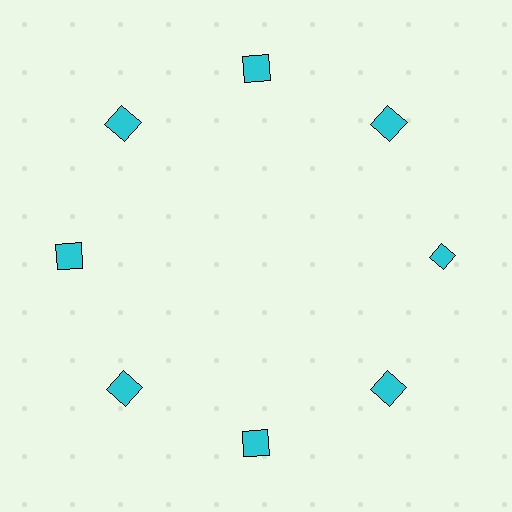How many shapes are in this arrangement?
There are 8 shapes arranged in a ring pattern.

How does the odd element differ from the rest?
It has a different shape: diamond instead of square.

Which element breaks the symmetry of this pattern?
The cyan diamond at roughly the 3 o'clock position breaks the symmetry. All other shapes are cyan squares.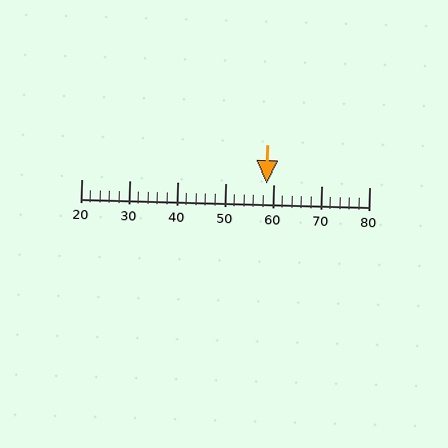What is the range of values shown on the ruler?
The ruler shows values from 20 to 80.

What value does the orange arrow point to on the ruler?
The orange arrow points to approximately 59.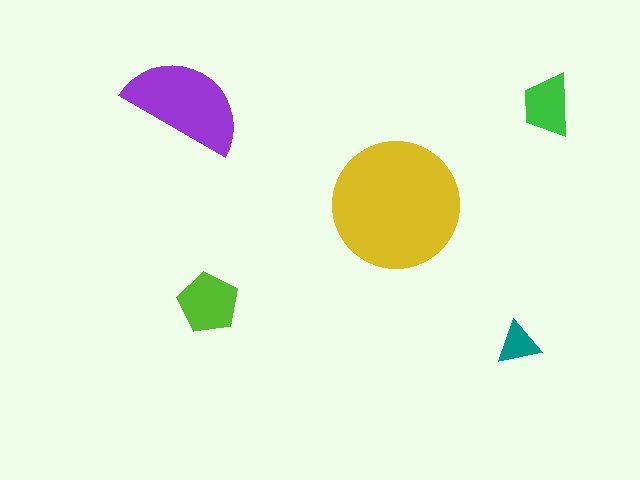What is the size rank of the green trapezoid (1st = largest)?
4th.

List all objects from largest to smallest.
The yellow circle, the purple semicircle, the lime pentagon, the green trapezoid, the teal triangle.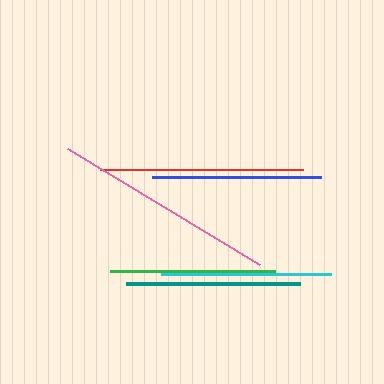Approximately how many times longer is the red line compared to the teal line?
The red line is approximately 1.2 times the length of the teal line.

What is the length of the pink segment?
The pink segment is approximately 224 pixels long.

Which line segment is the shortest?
The green line is the shortest at approximately 165 pixels.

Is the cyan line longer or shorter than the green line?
The cyan line is longer than the green line.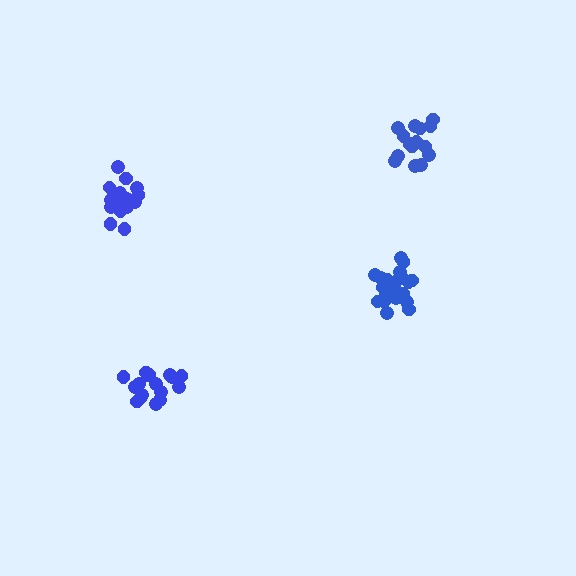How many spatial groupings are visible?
There are 4 spatial groupings.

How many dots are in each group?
Group 1: 16 dots, Group 2: 17 dots, Group 3: 21 dots, Group 4: 20 dots (74 total).